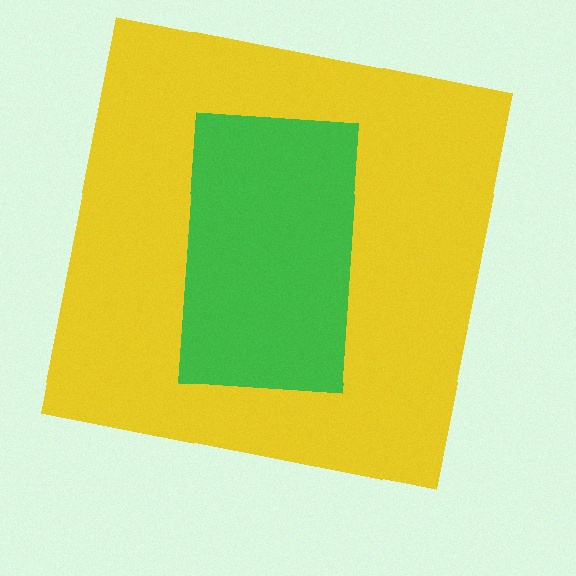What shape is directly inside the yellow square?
The green rectangle.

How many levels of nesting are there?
2.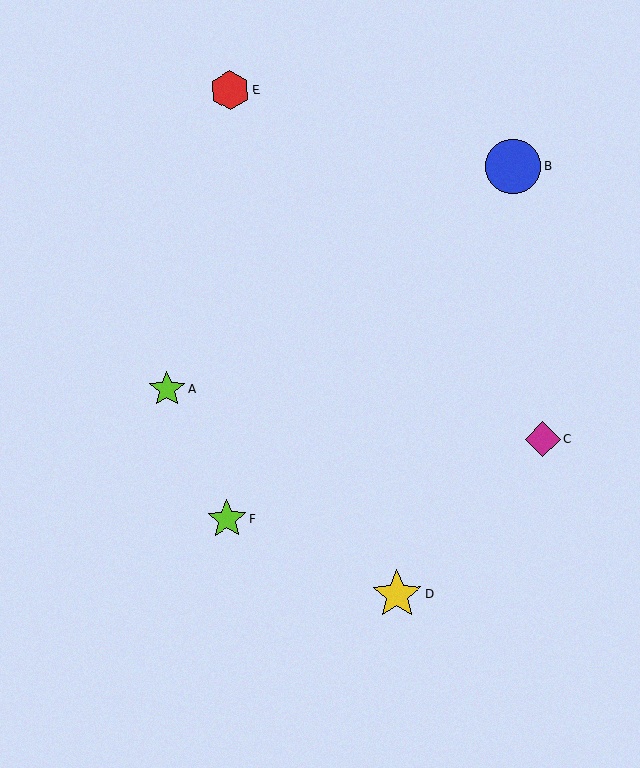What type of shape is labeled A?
Shape A is a lime star.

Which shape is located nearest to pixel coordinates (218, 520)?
The lime star (labeled F) at (226, 519) is nearest to that location.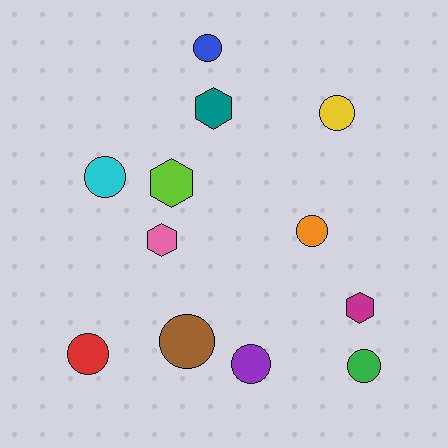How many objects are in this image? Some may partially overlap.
There are 12 objects.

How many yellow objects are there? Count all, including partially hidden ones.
There is 1 yellow object.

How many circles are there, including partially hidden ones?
There are 8 circles.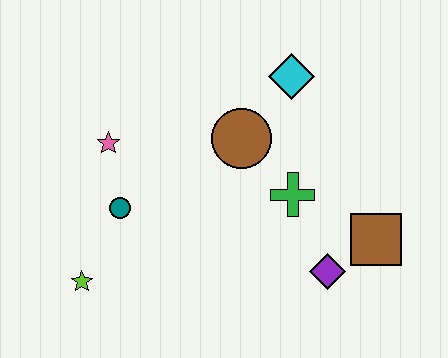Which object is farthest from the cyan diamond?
The lime star is farthest from the cyan diamond.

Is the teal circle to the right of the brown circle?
No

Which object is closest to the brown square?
The purple diamond is closest to the brown square.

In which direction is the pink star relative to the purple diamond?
The pink star is to the left of the purple diamond.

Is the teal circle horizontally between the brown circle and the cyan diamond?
No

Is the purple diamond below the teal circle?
Yes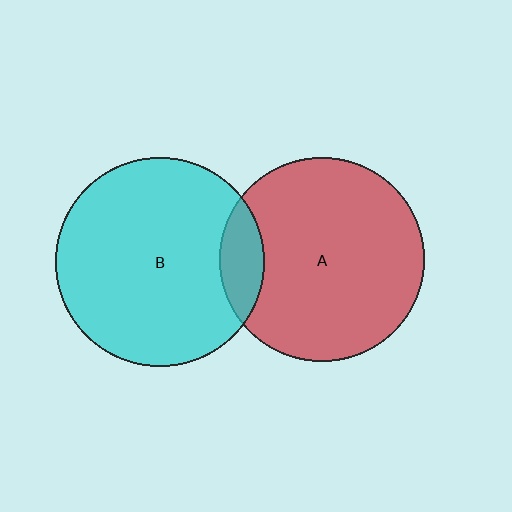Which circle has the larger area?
Circle B (cyan).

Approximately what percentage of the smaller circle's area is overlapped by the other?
Approximately 10%.